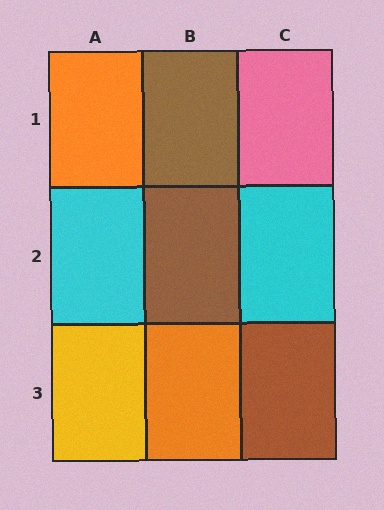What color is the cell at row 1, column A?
Orange.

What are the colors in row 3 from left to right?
Yellow, orange, brown.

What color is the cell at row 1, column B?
Brown.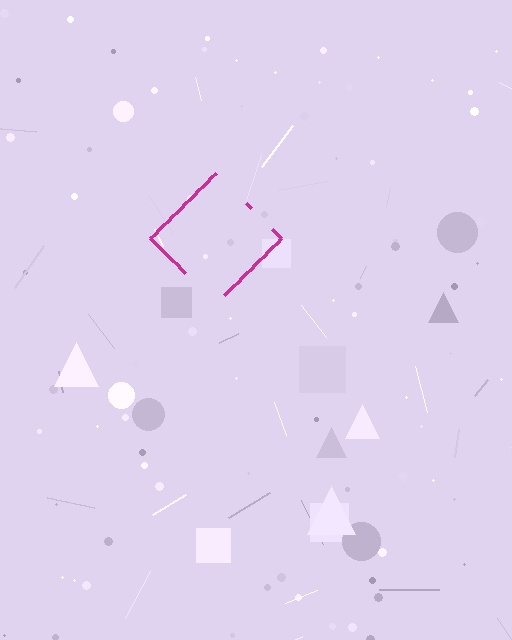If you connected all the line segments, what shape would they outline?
They would outline a diamond.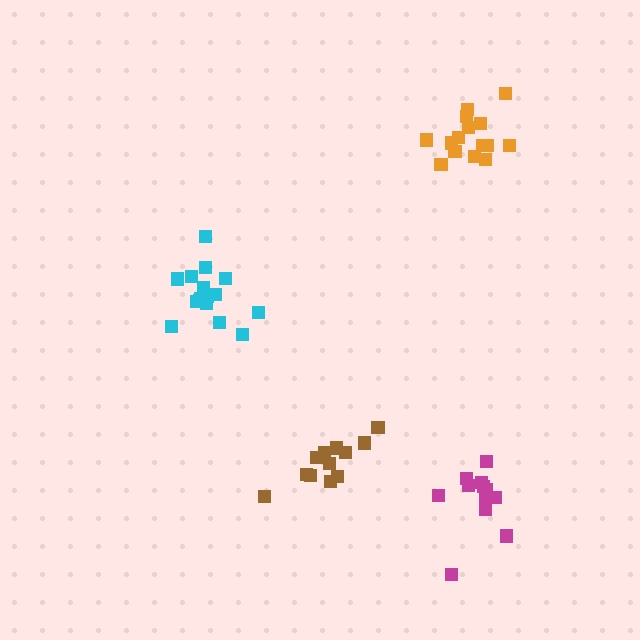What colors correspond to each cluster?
The clusters are colored: magenta, cyan, orange, brown.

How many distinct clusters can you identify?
There are 4 distinct clusters.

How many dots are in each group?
Group 1: 12 dots, Group 2: 16 dots, Group 3: 15 dots, Group 4: 12 dots (55 total).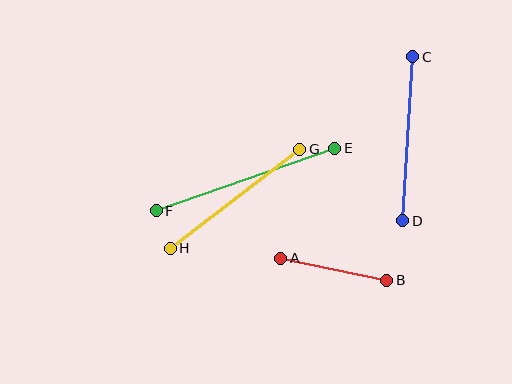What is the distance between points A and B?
The distance is approximately 108 pixels.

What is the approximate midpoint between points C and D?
The midpoint is at approximately (408, 139) pixels.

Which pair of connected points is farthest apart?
Points E and F are farthest apart.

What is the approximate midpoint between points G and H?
The midpoint is at approximately (235, 199) pixels.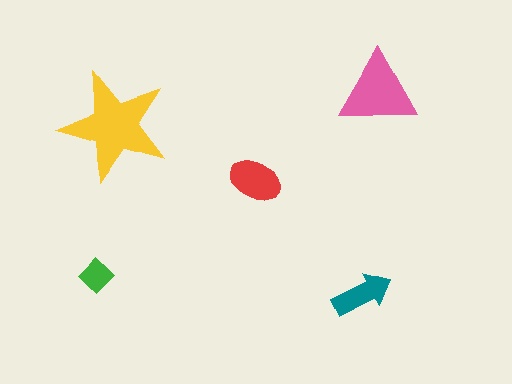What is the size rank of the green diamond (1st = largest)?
5th.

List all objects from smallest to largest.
The green diamond, the teal arrow, the red ellipse, the pink triangle, the yellow star.